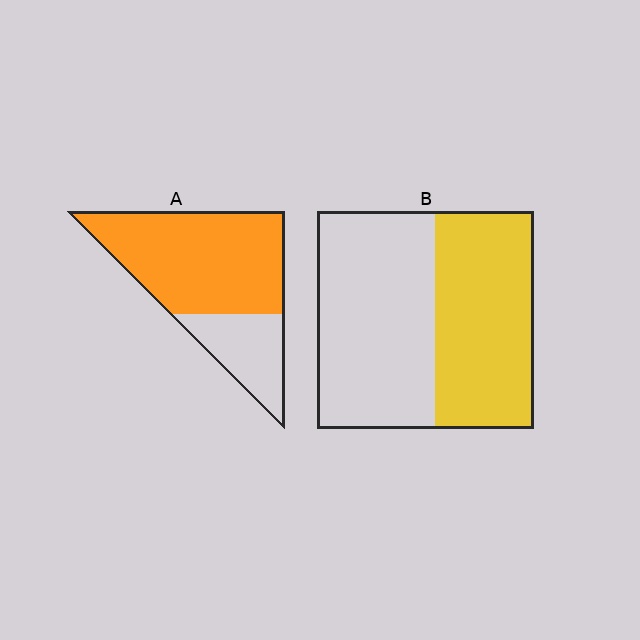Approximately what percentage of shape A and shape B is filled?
A is approximately 70% and B is approximately 45%.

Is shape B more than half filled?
No.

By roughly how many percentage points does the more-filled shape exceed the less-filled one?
By roughly 25 percentage points (A over B).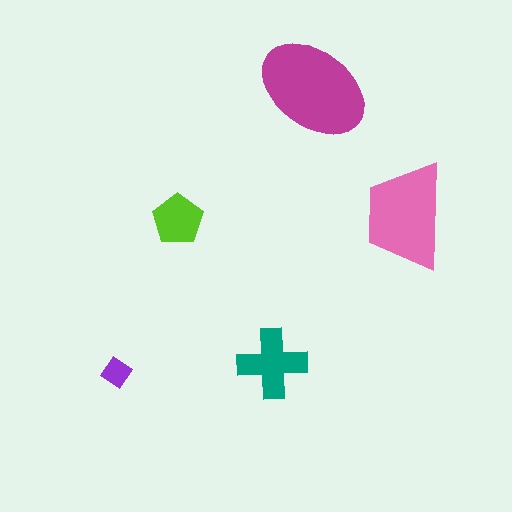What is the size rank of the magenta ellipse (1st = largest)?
1st.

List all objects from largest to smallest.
The magenta ellipse, the pink trapezoid, the teal cross, the lime pentagon, the purple diamond.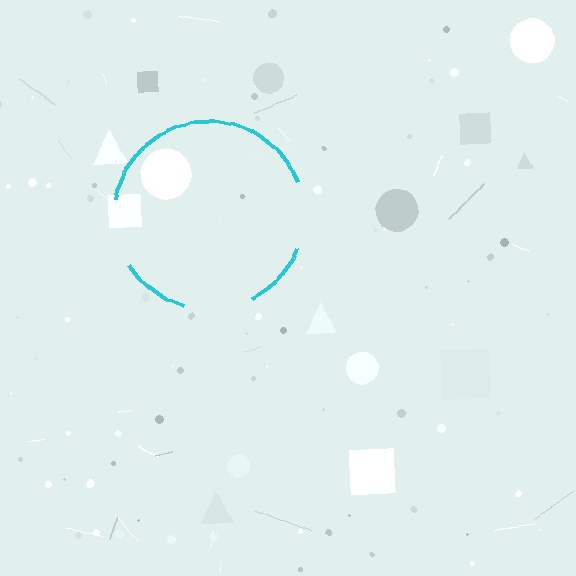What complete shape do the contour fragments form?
The contour fragments form a circle.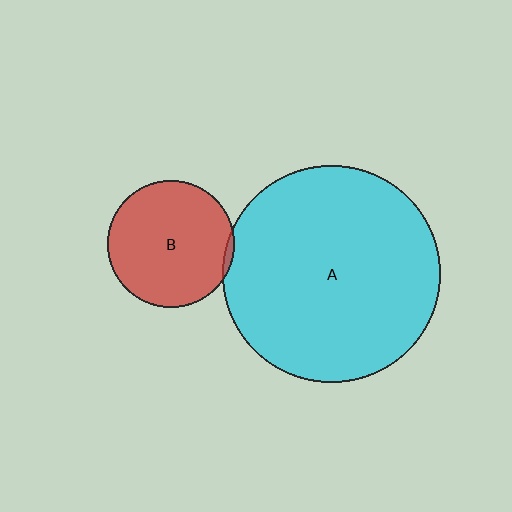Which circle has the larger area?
Circle A (cyan).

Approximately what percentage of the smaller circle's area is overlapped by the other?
Approximately 5%.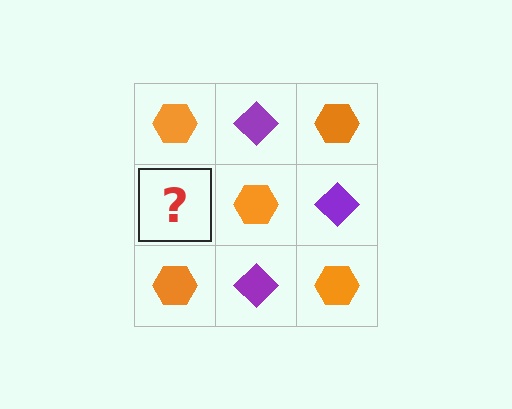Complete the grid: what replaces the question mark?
The question mark should be replaced with a purple diamond.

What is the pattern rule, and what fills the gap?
The rule is that it alternates orange hexagon and purple diamond in a checkerboard pattern. The gap should be filled with a purple diamond.